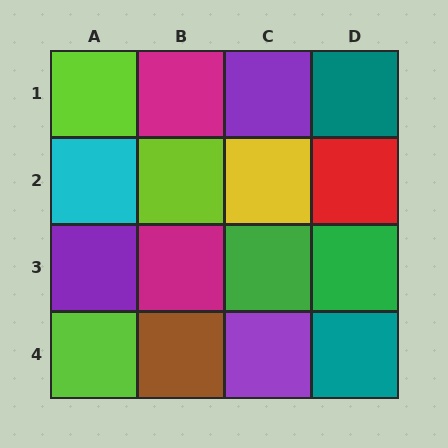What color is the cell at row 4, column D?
Teal.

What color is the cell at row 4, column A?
Lime.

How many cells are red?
1 cell is red.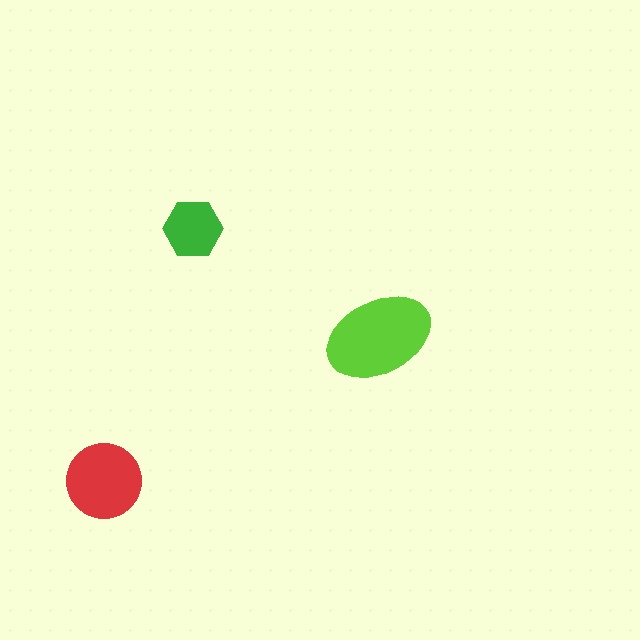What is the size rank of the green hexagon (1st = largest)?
3rd.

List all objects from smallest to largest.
The green hexagon, the red circle, the lime ellipse.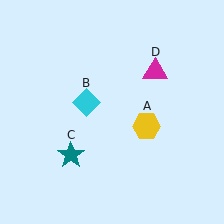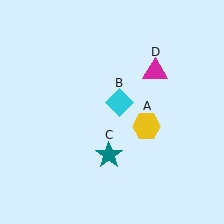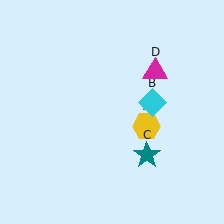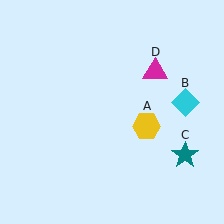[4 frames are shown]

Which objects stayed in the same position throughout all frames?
Yellow hexagon (object A) and magenta triangle (object D) remained stationary.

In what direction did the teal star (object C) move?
The teal star (object C) moved right.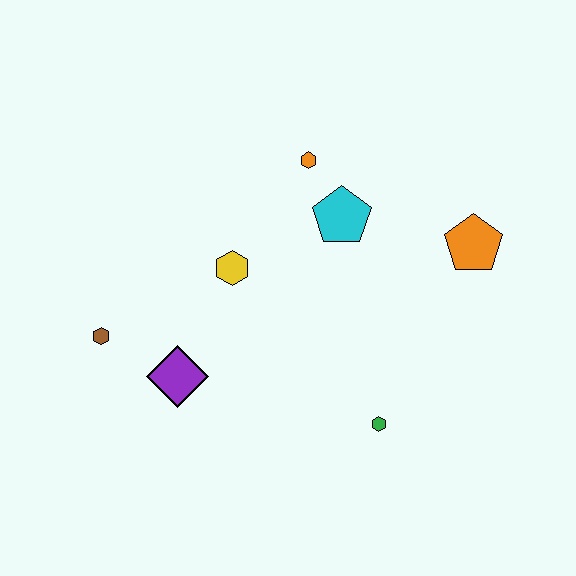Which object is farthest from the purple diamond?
The orange pentagon is farthest from the purple diamond.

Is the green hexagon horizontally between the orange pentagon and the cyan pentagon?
Yes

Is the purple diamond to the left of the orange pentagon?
Yes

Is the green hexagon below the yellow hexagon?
Yes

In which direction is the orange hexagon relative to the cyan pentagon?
The orange hexagon is above the cyan pentagon.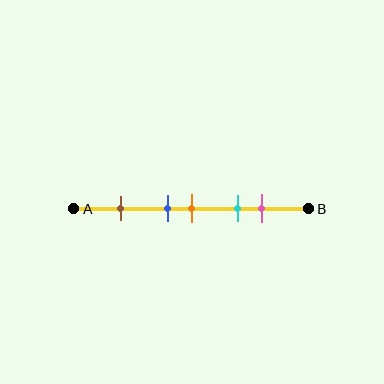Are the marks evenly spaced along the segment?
No, the marks are not evenly spaced.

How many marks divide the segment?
There are 5 marks dividing the segment.